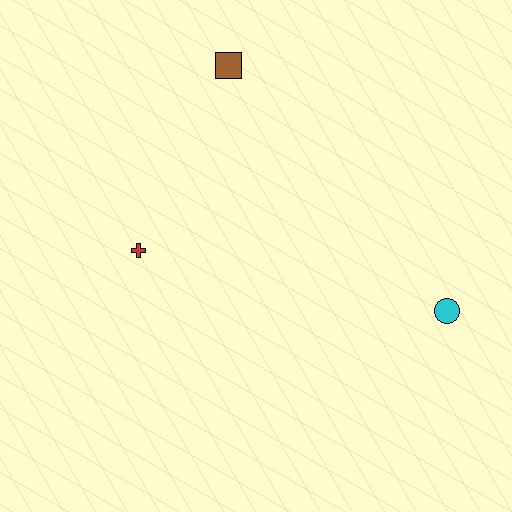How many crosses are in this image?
There is 1 cross.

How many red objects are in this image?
There is 1 red object.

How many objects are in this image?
There are 3 objects.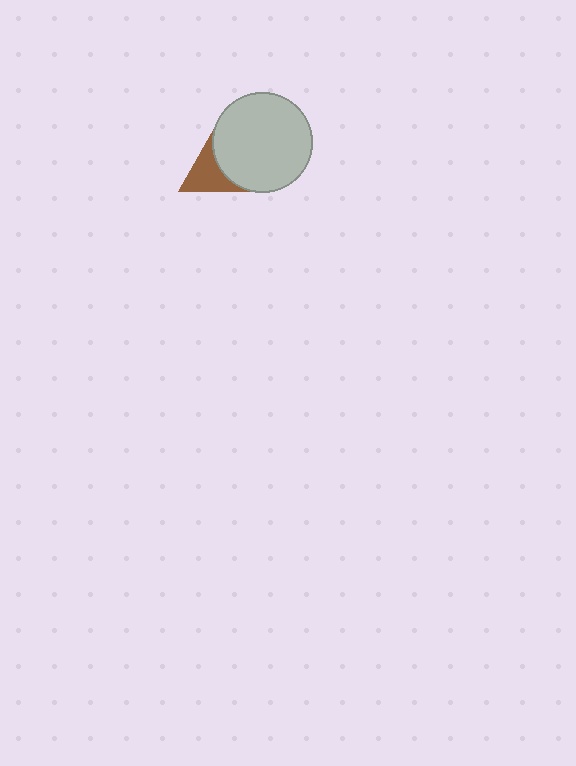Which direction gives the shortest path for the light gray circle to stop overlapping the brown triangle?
Moving right gives the shortest separation.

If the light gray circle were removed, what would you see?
You would see the complete brown triangle.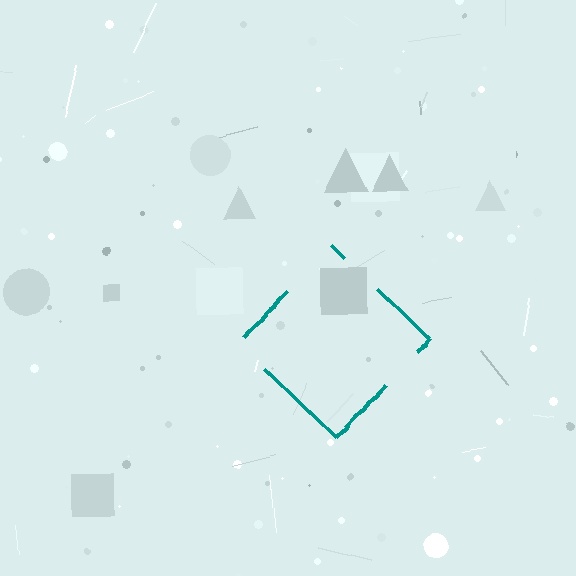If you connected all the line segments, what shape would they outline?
They would outline a diamond.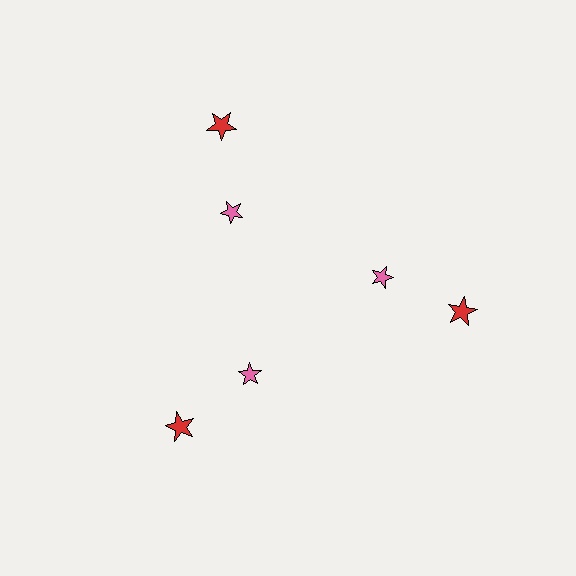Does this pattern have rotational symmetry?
Yes, this pattern has 3-fold rotational symmetry. It looks the same after rotating 120 degrees around the center.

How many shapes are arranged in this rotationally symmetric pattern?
There are 6 shapes, arranged in 3 groups of 2.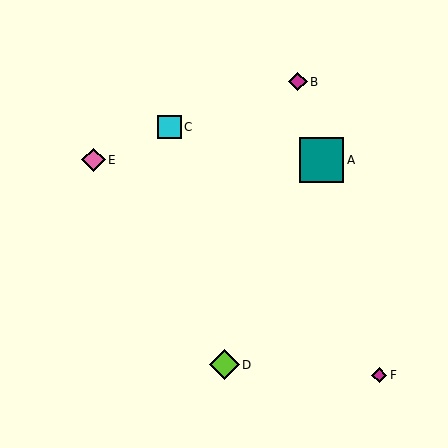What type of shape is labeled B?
Shape B is a magenta diamond.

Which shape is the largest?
The teal square (labeled A) is the largest.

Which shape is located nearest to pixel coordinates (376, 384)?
The magenta diamond (labeled F) at (379, 375) is nearest to that location.